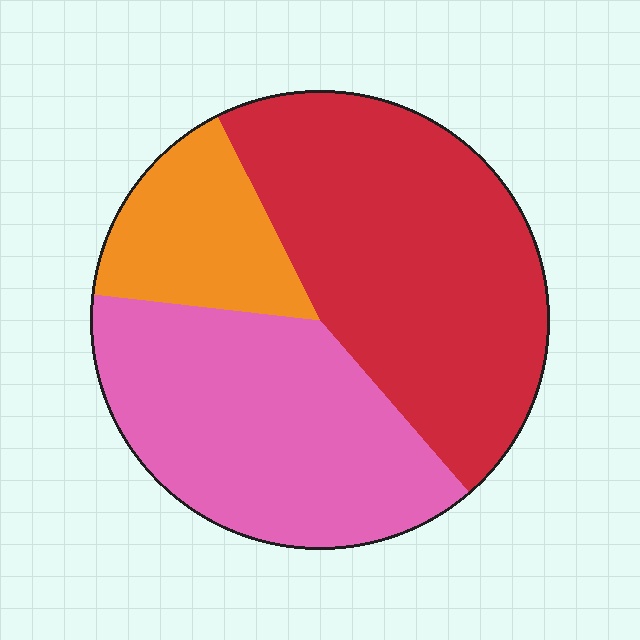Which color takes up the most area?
Red, at roughly 45%.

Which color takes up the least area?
Orange, at roughly 15%.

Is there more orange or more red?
Red.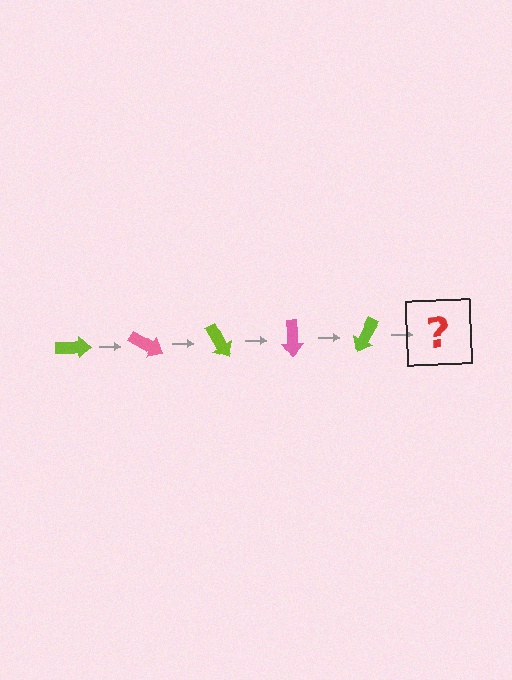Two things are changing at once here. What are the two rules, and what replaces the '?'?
The two rules are that it rotates 30 degrees each step and the color cycles through lime and pink. The '?' should be a pink arrow, rotated 150 degrees from the start.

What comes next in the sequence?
The next element should be a pink arrow, rotated 150 degrees from the start.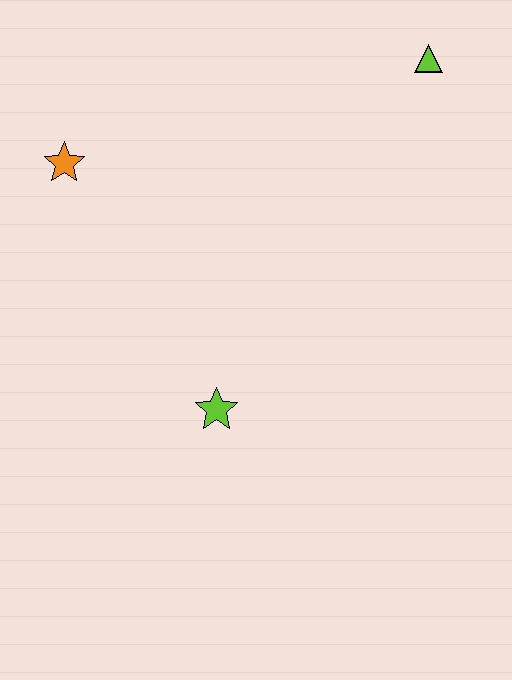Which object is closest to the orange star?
The lime star is closest to the orange star.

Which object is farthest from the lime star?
The lime triangle is farthest from the lime star.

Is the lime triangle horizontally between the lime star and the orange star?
No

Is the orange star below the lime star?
No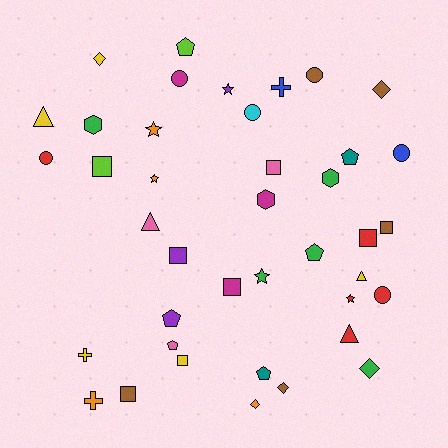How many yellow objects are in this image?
There are 5 yellow objects.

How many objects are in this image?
There are 40 objects.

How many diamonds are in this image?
There are 5 diamonds.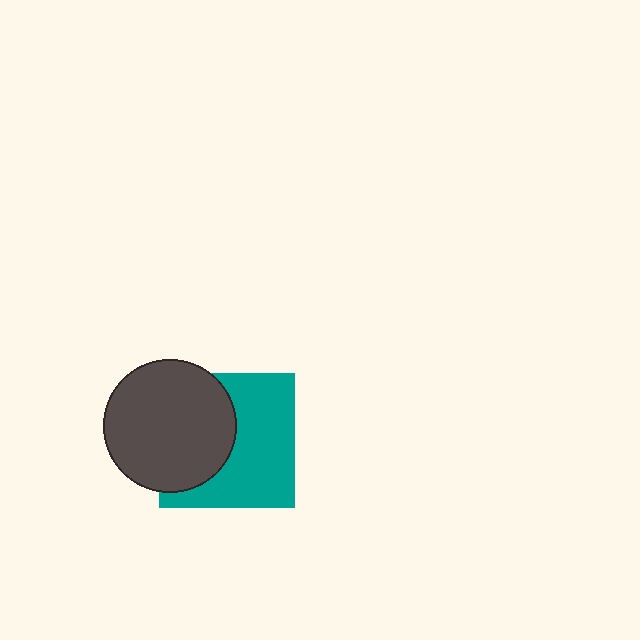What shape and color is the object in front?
The object in front is a dark gray circle.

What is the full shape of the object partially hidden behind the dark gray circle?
The partially hidden object is a teal square.